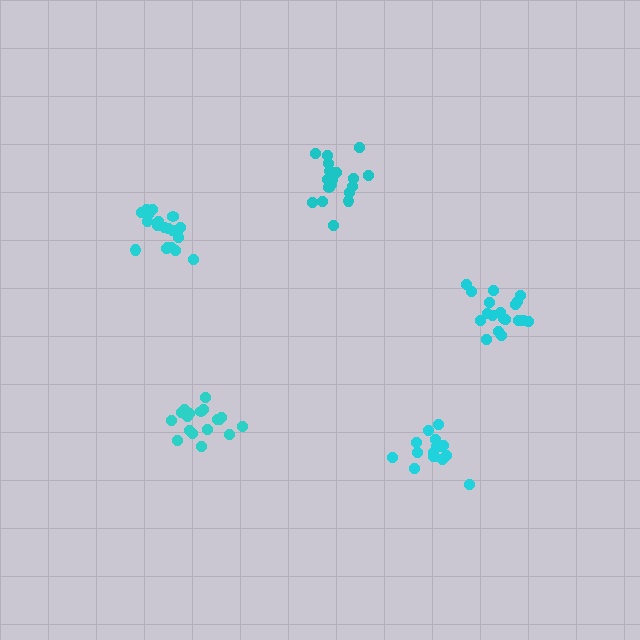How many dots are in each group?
Group 1: 20 dots, Group 2: 16 dots, Group 3: 18 dots, Group 4: 21 dots, Group 5: 19 dots (94 total).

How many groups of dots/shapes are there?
There are 5 groups.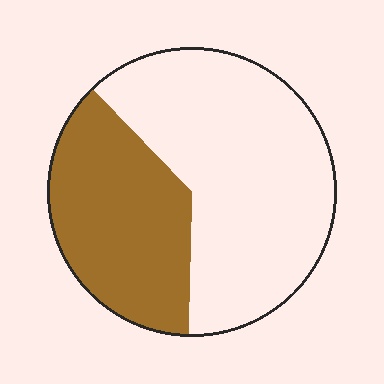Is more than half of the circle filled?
No.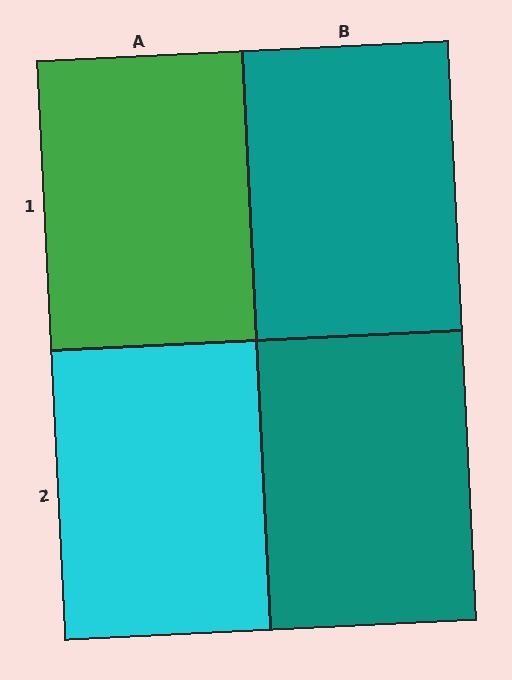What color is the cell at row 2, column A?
Cyan.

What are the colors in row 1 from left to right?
Green, teal.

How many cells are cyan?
1 cell is cyan.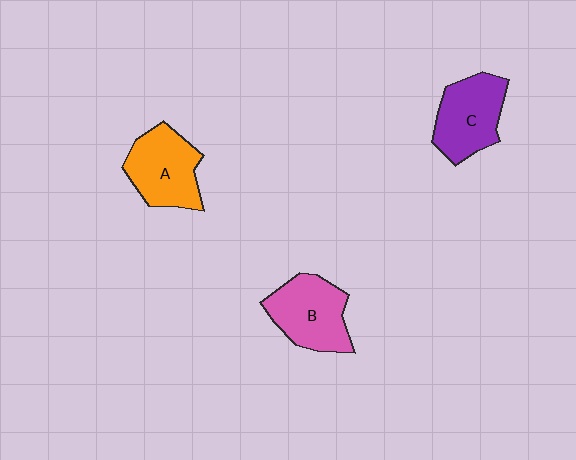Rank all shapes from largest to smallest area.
From largest to smallest: B (pink), A (orange), C (purple).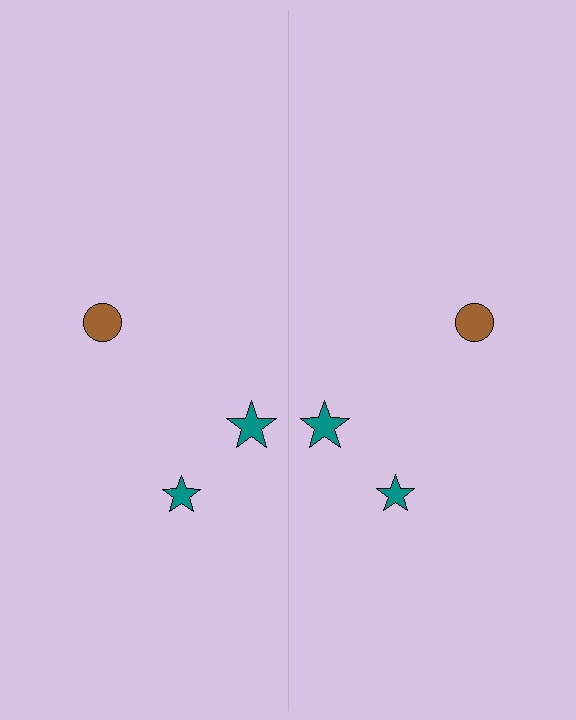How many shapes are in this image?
There are 6 shapes in this image.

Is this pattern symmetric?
Yes, this pattern has bilateral (reflection) symmetry.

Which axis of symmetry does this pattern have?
The pattern has a vertical axis of symmetry running through the center of the image.